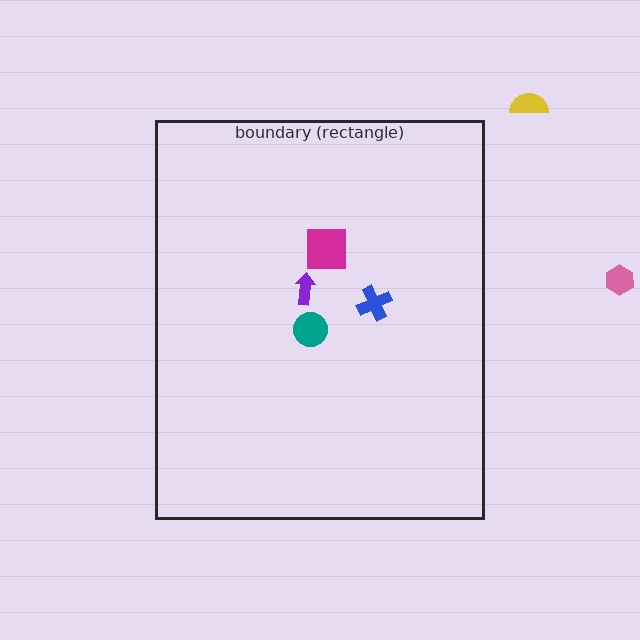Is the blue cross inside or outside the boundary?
Inside.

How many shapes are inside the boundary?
4 inside, 2 outside.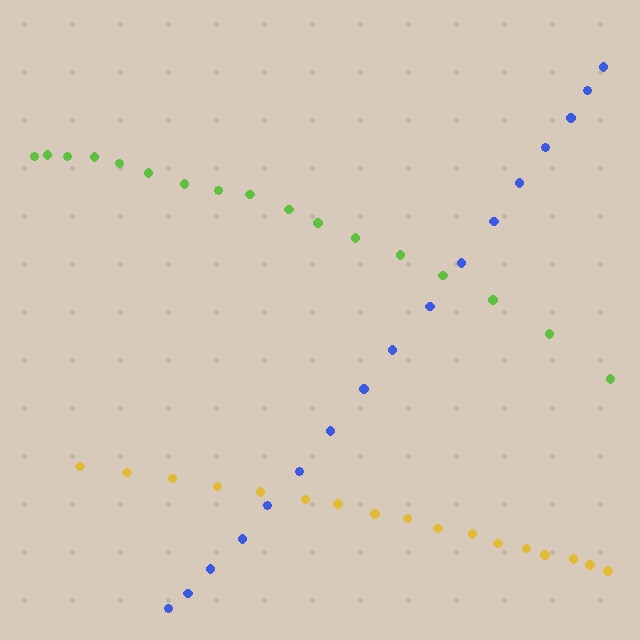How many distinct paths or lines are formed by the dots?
There are 3 distinct paths.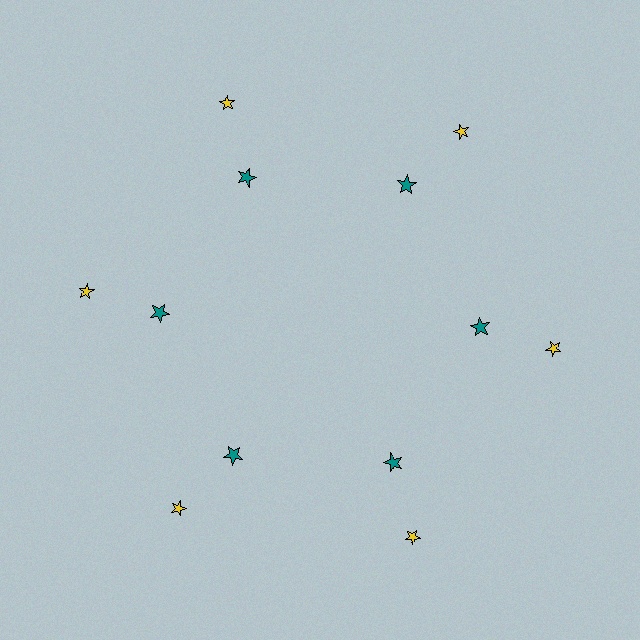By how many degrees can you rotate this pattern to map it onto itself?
The pattern maps onto itself every 60 degrees of rotation.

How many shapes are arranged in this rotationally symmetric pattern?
There are 12 shapes, arranged in 6 groups of 2.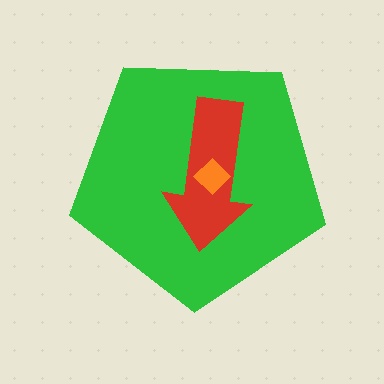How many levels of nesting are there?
3.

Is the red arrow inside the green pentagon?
Yes.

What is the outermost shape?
The green pentagon.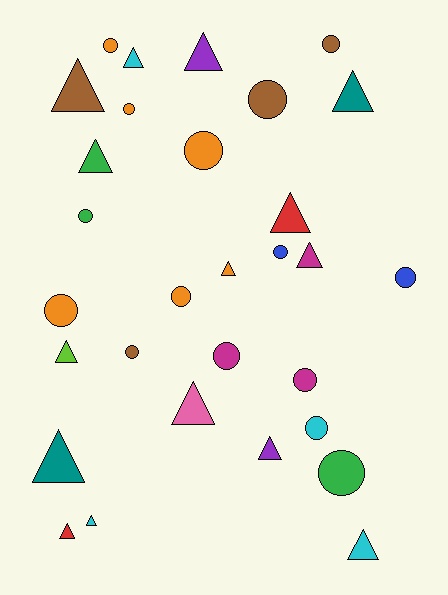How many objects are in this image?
There are 30 objects.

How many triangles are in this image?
There are 15 triangles.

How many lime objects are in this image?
There is 1 lime object.